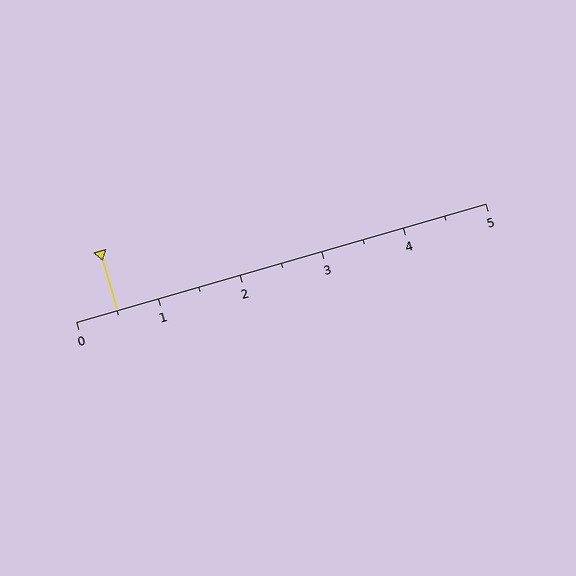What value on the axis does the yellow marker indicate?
The marker indicates approximately 0.5.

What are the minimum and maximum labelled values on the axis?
The axis runs from 0 to 5.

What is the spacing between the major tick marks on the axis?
The major ticks are spaced 1 apart.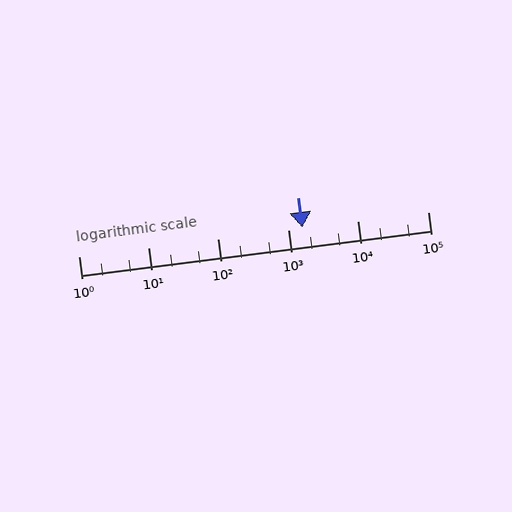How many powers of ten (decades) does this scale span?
The scale spans 5 decades, from 1 to 100000.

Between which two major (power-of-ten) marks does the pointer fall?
The pointer is between 1000 and 10000.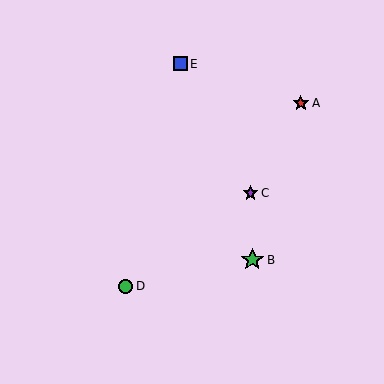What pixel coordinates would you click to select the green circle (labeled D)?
Click at (126, 286) to select the green circle D.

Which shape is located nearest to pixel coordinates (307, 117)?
The red star (labeled A) at (301, 103) is nearest to that location.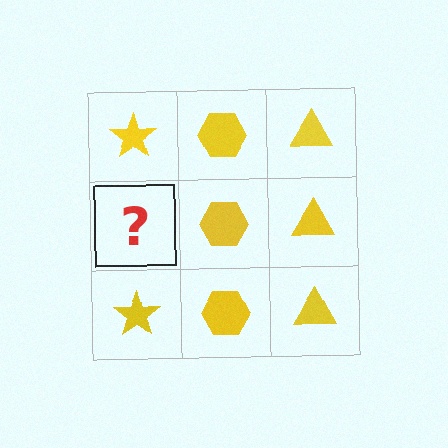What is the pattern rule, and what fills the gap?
The rule is that each column has a consistent shape. The gap should be filled with a yellow star.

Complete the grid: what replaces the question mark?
The question mark should be replaced with a yellow star.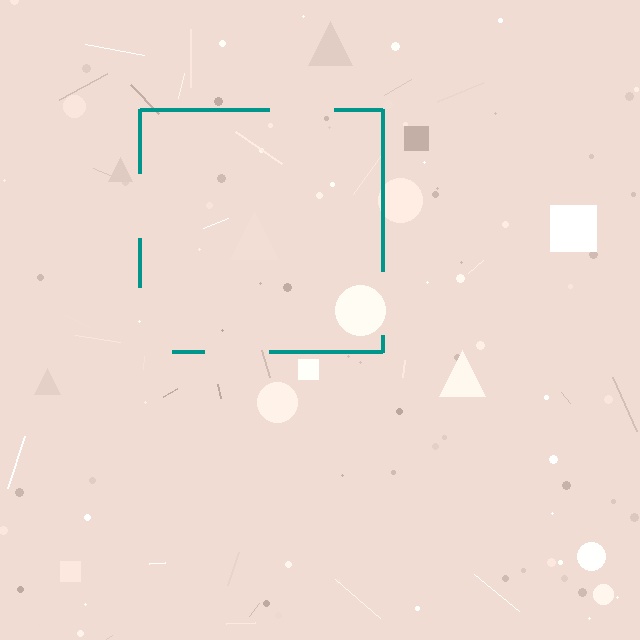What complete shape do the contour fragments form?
The contour fragments form a square.